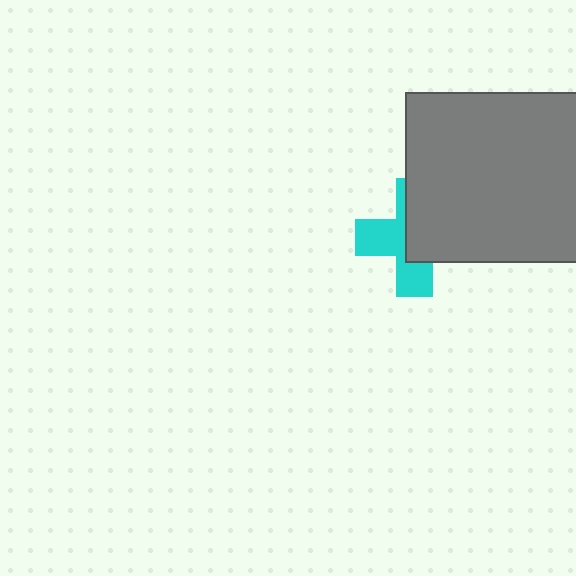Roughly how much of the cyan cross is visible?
About half of it is visible (roughly 48%).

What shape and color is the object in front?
The object in front is a gray rectangle.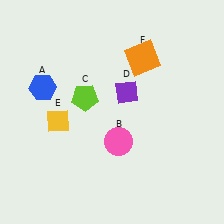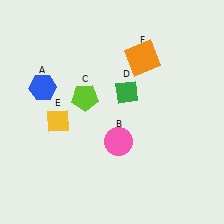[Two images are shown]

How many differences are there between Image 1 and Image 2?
There is 1 difference between the two images.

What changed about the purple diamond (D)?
In Image 1, D is purple. In Image 2, it changed to green.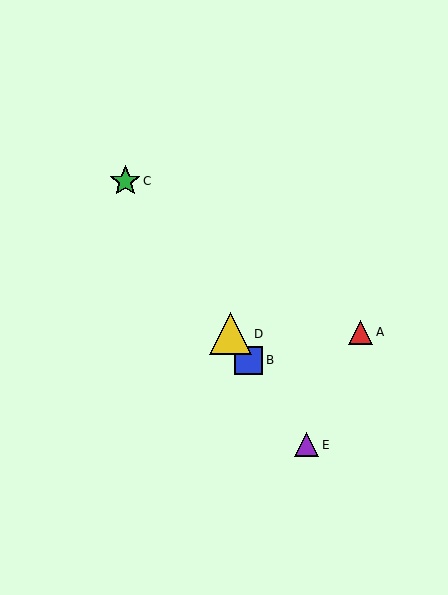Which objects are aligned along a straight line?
Objects B, C, D, E are aligned along a straight line.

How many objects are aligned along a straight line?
4 objects (B, C, D, E) are aligned along a straight line.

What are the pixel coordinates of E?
Object E is at (307, 445).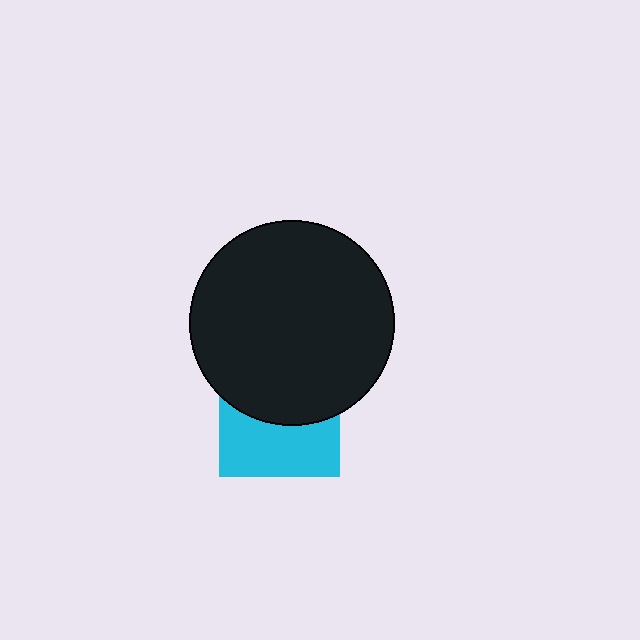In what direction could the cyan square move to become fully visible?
The cyan square could move down. That would shift it out from behind the black circle entirely.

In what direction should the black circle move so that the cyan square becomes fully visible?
The black circle should move up. That is the shortest direction to clear the overlap and leave the cyan square fully visible.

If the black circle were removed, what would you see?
You would see the complete cyan square.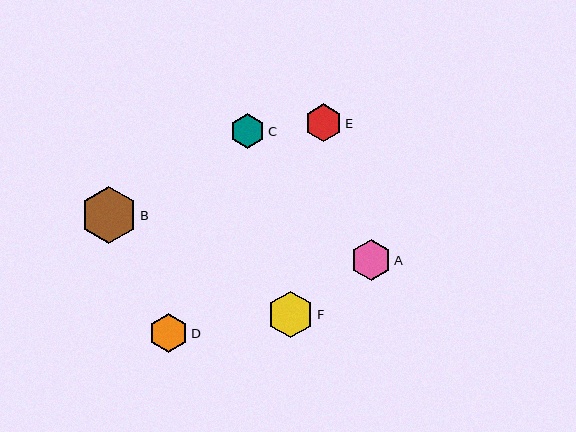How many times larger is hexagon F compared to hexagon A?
Hexagon F is approximately 1.1 times the size of hexagon A.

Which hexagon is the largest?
Hexagon B is the largest with a size of approximately 57 pixels.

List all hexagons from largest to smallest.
From largest to smallest: B, F, A, D, E, C.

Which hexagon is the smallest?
Hexagon C is the smallest with a size of approximately 35 pixels.